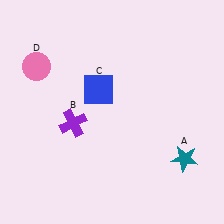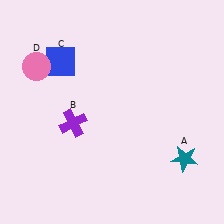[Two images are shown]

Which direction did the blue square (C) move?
The blue square (C) moved left.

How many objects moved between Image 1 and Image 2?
1 object moved between the two images.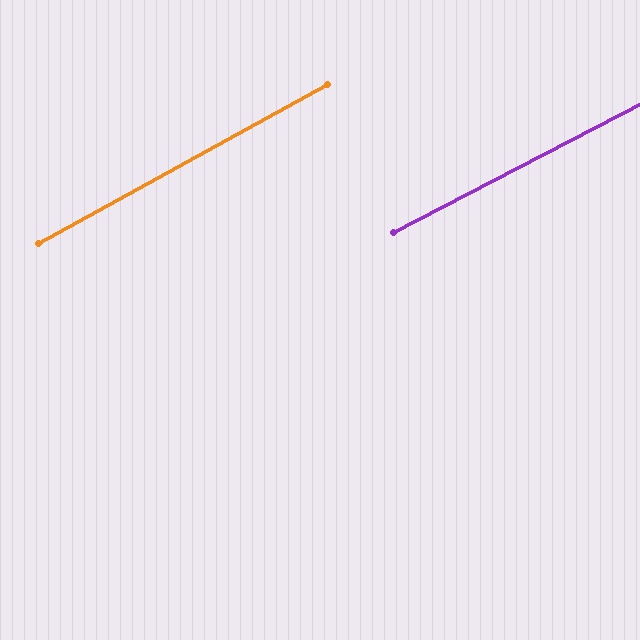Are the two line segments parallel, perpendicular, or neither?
Parallel — their directions differ by only 1.5°.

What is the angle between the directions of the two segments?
Approximately 1 degree.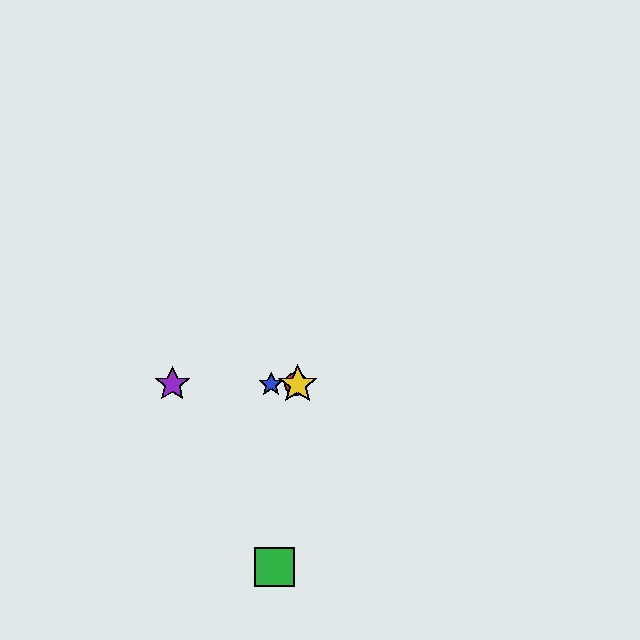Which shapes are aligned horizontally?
The red circle, the blue star, the yellow star, the purple star are aligned horizontally.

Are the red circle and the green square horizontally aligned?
No, the red circle is at y≈384 and the green square is at y≈567.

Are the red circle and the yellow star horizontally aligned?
Yes, both are at y≈384.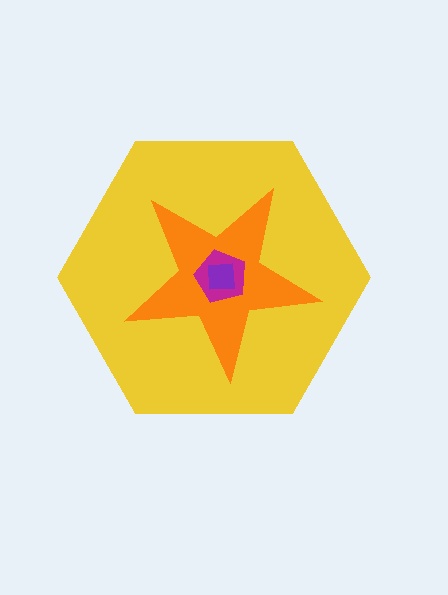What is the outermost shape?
The yellow hexagon.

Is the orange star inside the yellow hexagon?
Yes.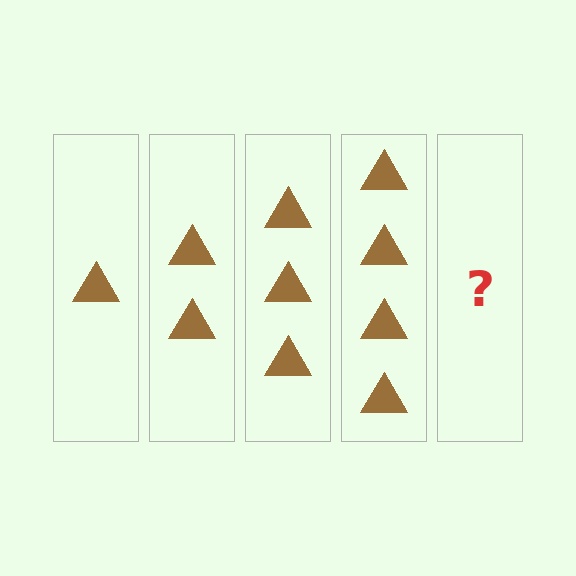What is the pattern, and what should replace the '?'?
The pattern is that each step adds one more triangle. The '?' should be 5 triangles.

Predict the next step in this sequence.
The next step is 5 triangles.